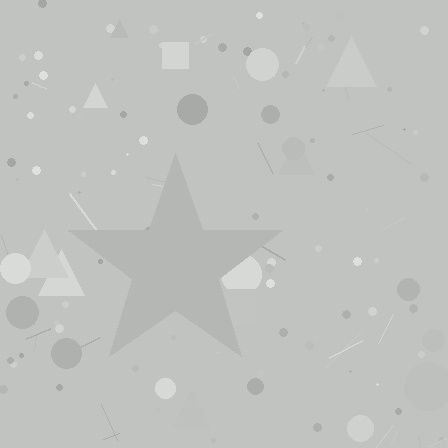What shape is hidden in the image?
A star is hidden in the image.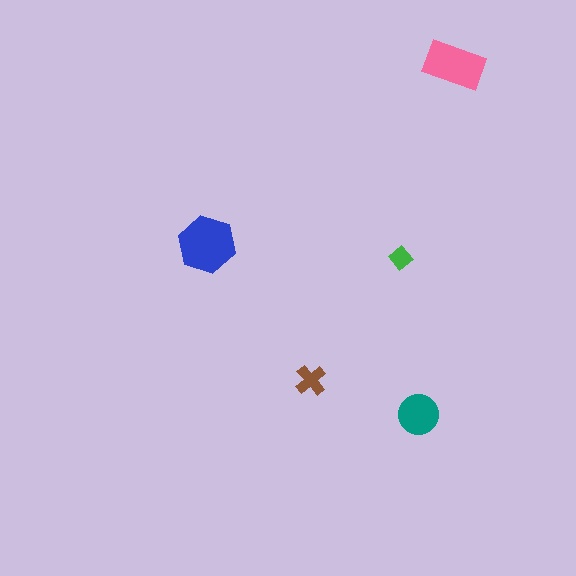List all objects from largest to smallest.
The blue hexagon, the pink rectangle, the teal circle, the brown cross, the green diamond.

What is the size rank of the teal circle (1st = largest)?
3rd.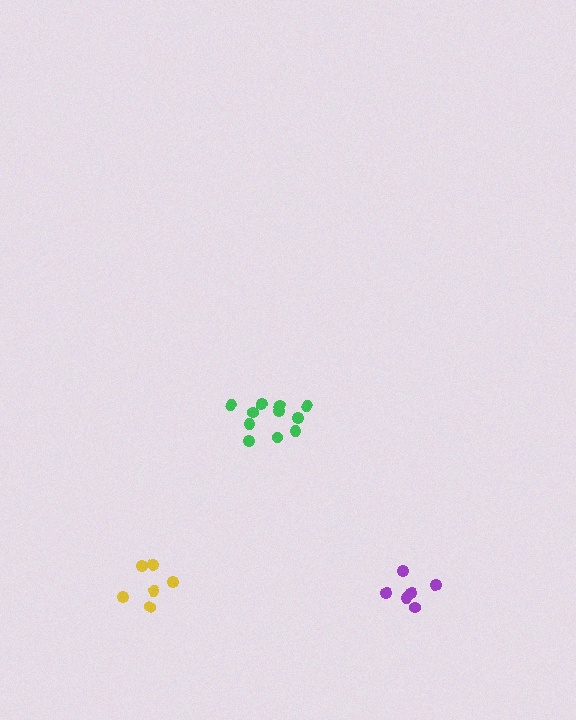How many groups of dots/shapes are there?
There are 3 groups.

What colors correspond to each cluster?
The clusters are colored: green, purple, yellow.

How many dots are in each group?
Group 1: 11 dots, Group 2: 6 dots, Group 3: 6 dots (23 total).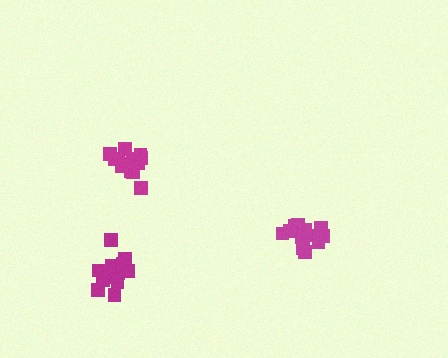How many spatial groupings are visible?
There are 3 spatial groupings.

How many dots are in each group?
Group 1: 13 dots, Group 2: 14 dots, Group 3: 15 dots (42 total).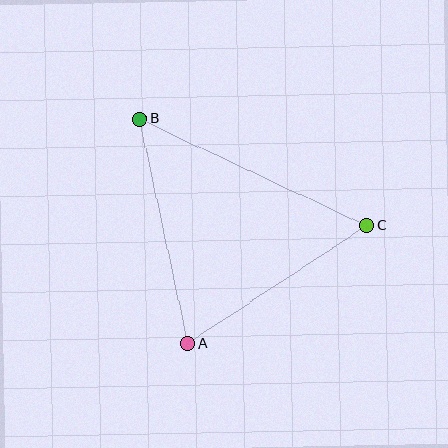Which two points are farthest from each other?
Points B and C are farthest from each other.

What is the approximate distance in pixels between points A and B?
The distance between A and B is approximately 230 pixels.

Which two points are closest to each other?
Points A and C are closest to each other.